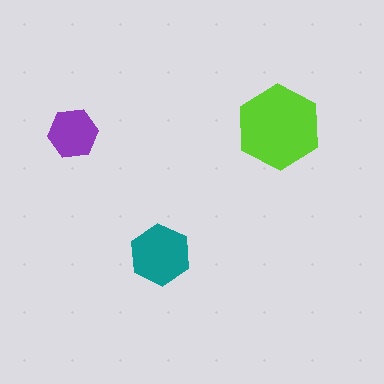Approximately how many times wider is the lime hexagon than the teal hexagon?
About 1.5 times wider.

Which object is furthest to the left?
The purple hexagon is leftmost.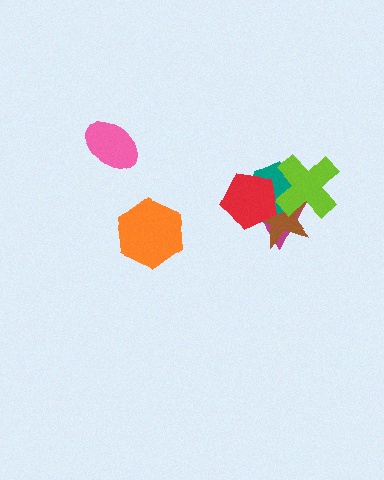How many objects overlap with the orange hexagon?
0 objects overlap with the orange hexagon.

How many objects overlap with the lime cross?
3 objects overlap with the lime cross.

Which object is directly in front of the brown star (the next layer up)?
The teal hexagon is directly in front of the brown star.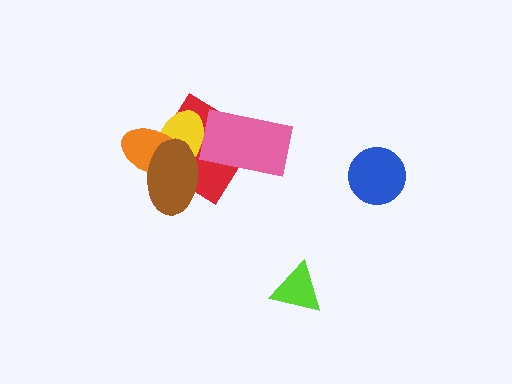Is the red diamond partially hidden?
Yes, it is partially covered by another shape.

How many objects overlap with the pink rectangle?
2 objects overlap with the pink rectangle.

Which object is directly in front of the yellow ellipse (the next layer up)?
The orange ellipse is directly in front of the yellow ellipse.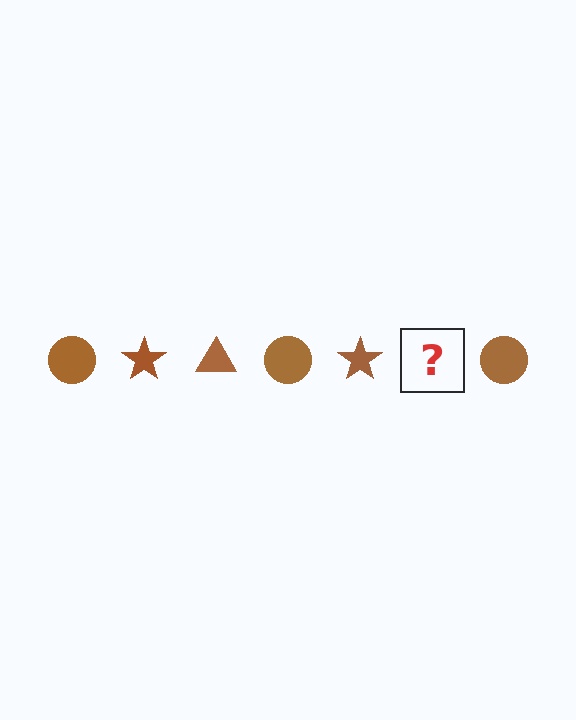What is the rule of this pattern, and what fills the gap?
The rule is that the pattern cycles through circle, star, triangle shapes in brown. The gap should be filled with a brown triangle.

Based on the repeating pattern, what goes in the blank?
The blank should be a brown triangle.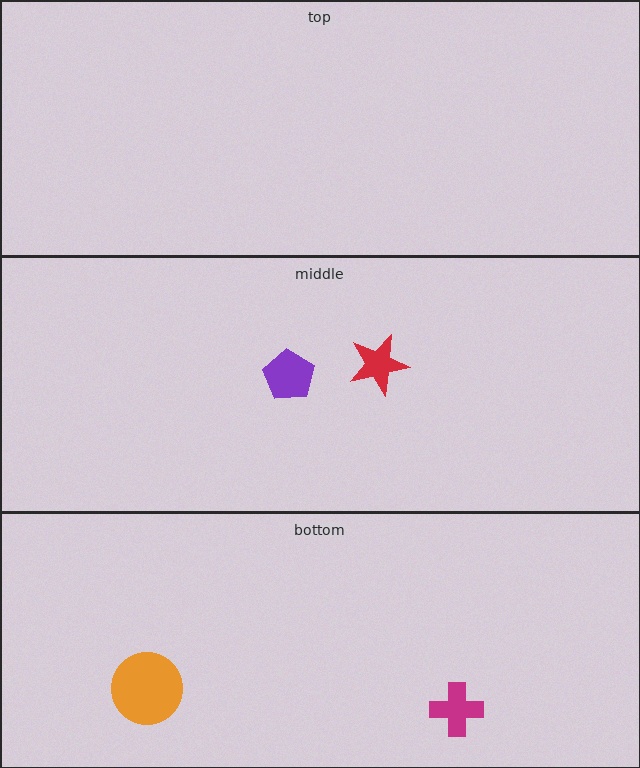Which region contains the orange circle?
The bottom region.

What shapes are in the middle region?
The purple pentagon, the red star.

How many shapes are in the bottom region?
2.